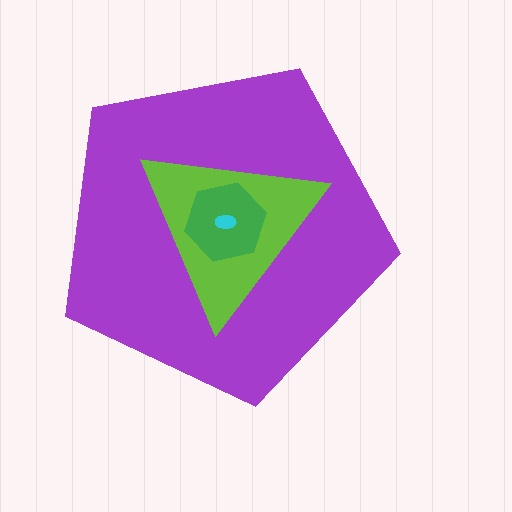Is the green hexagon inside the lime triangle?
Yes.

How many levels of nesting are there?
4.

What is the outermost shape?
The purple pentagon.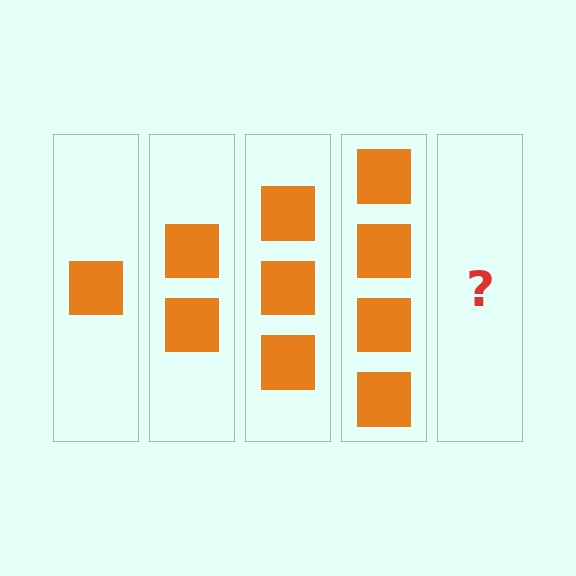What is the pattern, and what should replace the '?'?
The pattern is that each step adds one more square. The '?' should be 5 squares.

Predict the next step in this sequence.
The next step is 5 squares.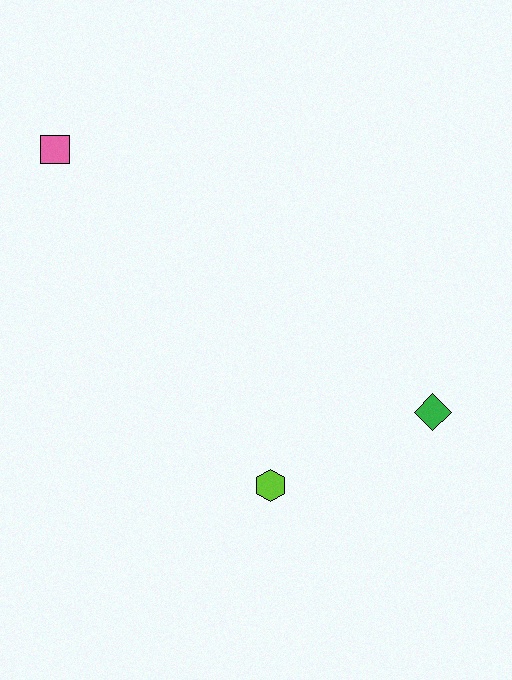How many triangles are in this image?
There are no triangles.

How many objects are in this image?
There are 3 objects.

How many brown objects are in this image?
There are no brown objects.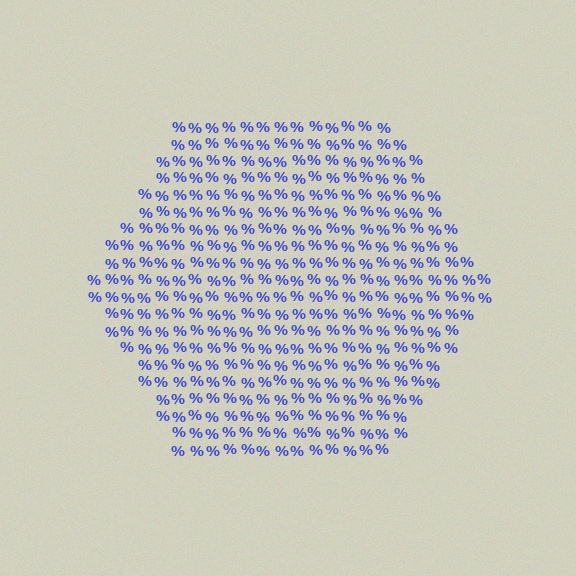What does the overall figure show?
The overall figure shows a hexagon.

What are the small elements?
The small elements are percent signs.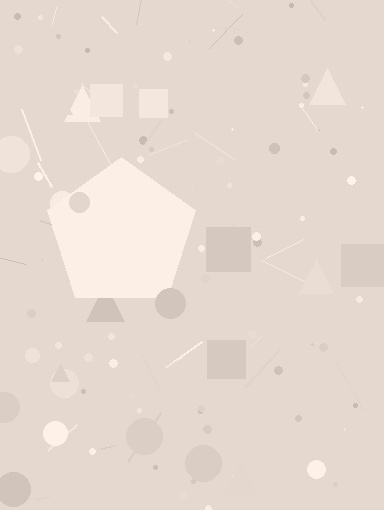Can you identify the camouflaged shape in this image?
The camouflaged shape is a pentagon.